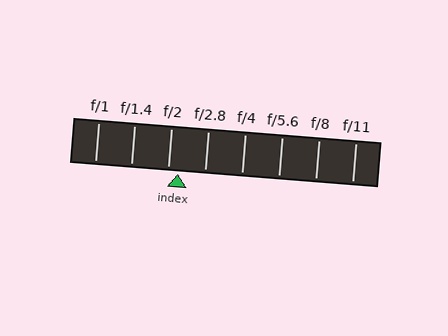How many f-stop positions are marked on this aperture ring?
There are 8 f-stop positions marked.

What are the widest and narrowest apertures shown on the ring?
The widest aperture shown is f/1 and the narrowest is f/11.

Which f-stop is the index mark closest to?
The index mark is closest to f/2.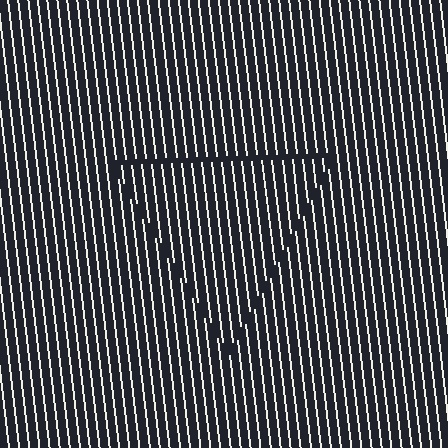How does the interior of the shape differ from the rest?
The interior of the shape contains the same grating, shifted by half a period — the contour is defined by the phase discontinuity where line-ends from the inner and outer gratings abut.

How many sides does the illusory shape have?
3 sides — the line-ends trace a triangle.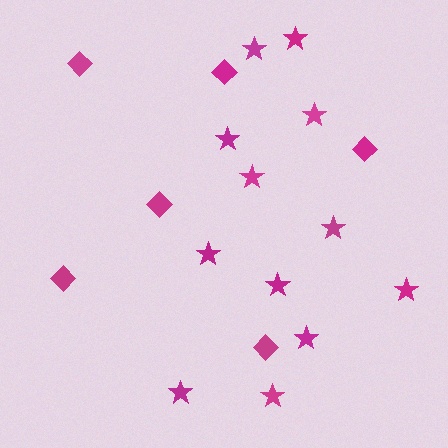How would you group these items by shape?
There are 2 groups: one group of diamonds (6) and one group of stars (12).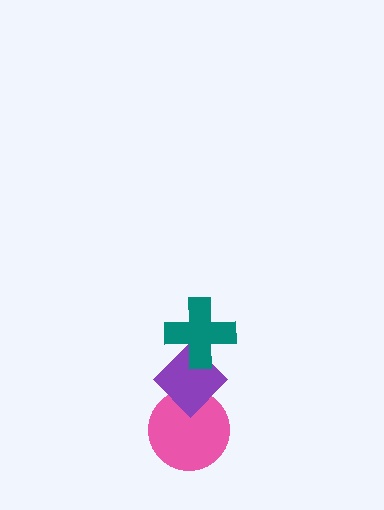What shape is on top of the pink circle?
The purple diamond is on top of the pink circle.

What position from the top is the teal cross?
The teal cross is 1st from the top.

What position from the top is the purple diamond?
The purple diamond is 2nd from the top.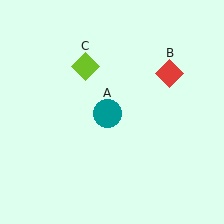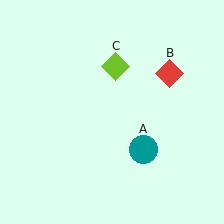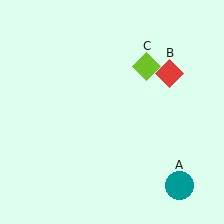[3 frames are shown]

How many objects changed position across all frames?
2 objects changed position: teal circle (object A), lime diamond (object C).